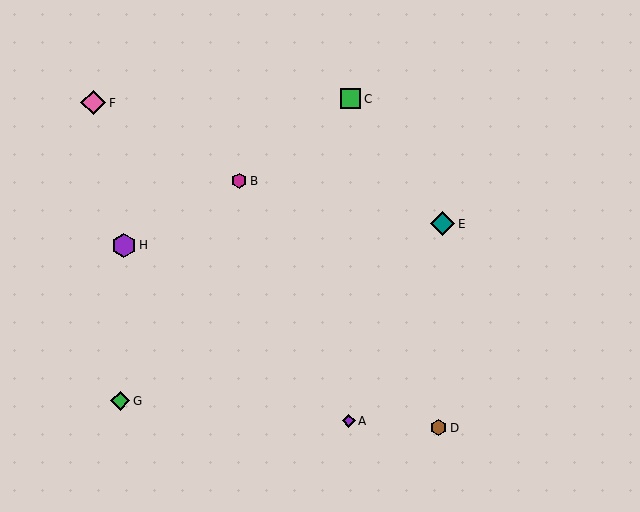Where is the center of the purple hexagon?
The center of the purple hexagon is at (124, 245).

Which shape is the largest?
The pink diamond (labeled F) is the largest.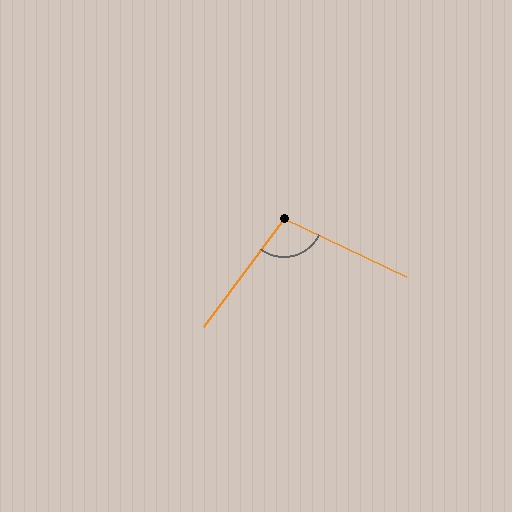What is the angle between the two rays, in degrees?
Approximately 101 degrees.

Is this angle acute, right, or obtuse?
It is obtuse.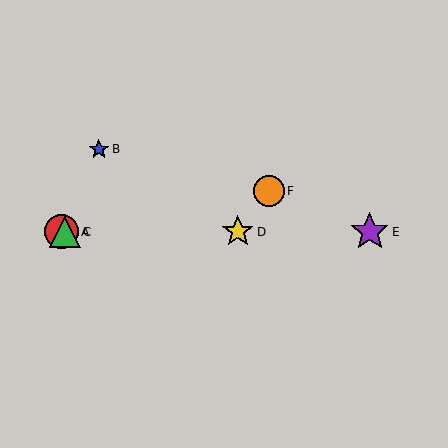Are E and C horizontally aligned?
Yes, both are at y≈232.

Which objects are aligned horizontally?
Objects A, C, D, E are aligned horizontally.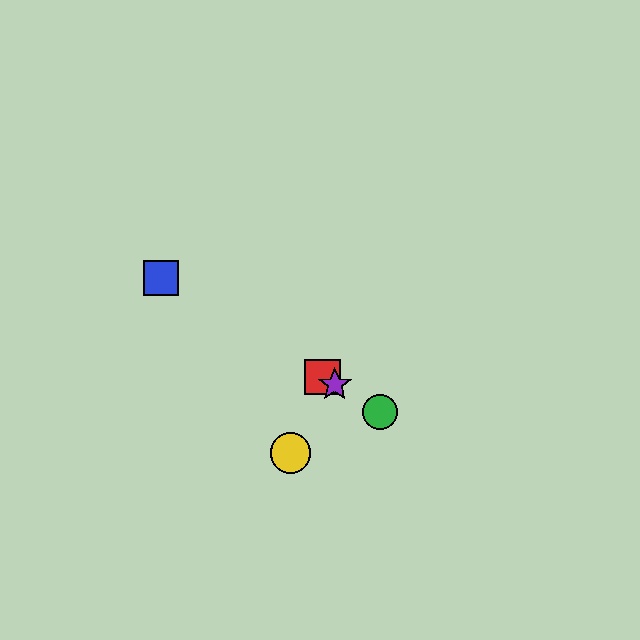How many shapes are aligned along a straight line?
4 shapes (the red square, the blue square, the green circle, the purple star) are aligned along a straight line.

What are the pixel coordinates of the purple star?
The purple star is at (335, 384).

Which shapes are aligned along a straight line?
The red square, the blue square, the green circle, the purple star are aligned along a straight line.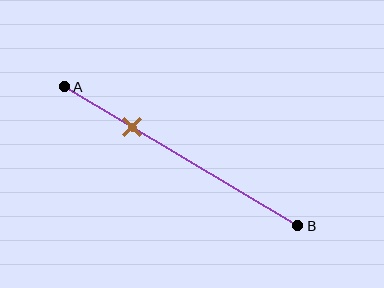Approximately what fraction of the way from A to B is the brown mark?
The brown mark is approximately 30% of the way from A to B.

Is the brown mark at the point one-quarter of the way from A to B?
No, the mark is at about 30% from A, not at the 25% one-quarter point.